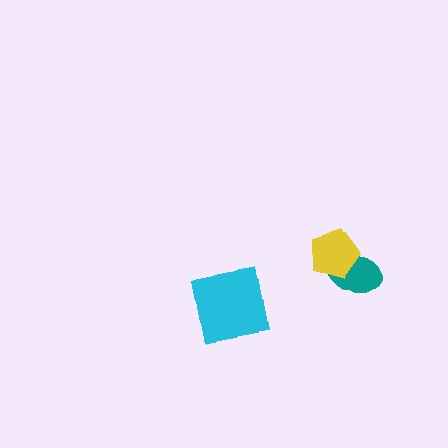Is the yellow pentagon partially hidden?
No, no other shape covers it.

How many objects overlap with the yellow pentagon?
1 object overlaps with the yellow pentagon.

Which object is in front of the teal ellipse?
The yellow pentagon is in front of the teal ellipse.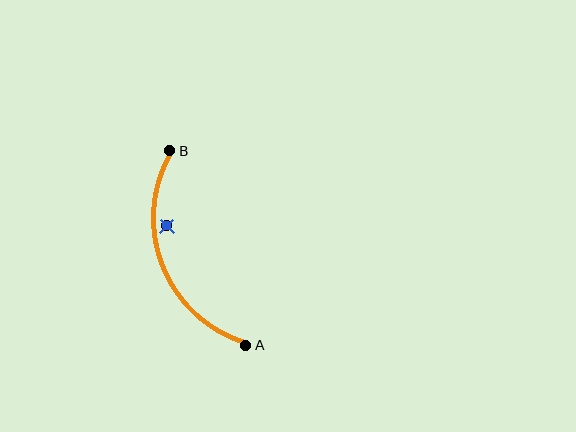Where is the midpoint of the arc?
The arc midpoint is the point on the curve farthest from the straight line joining A and B. It sits to the left of that line.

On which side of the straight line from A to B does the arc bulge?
The arc bulges to the left of the straight line connecting A and B.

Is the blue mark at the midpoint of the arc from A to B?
No — the blue mark does not lie on the arc at all. It sits slightly inside the curve.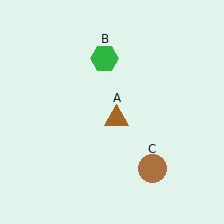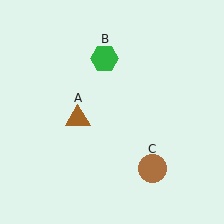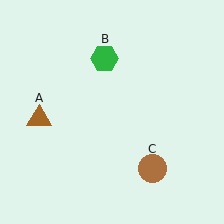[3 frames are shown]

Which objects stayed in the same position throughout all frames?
Green hexagon (object B) and brown circle (object C) remained stationary.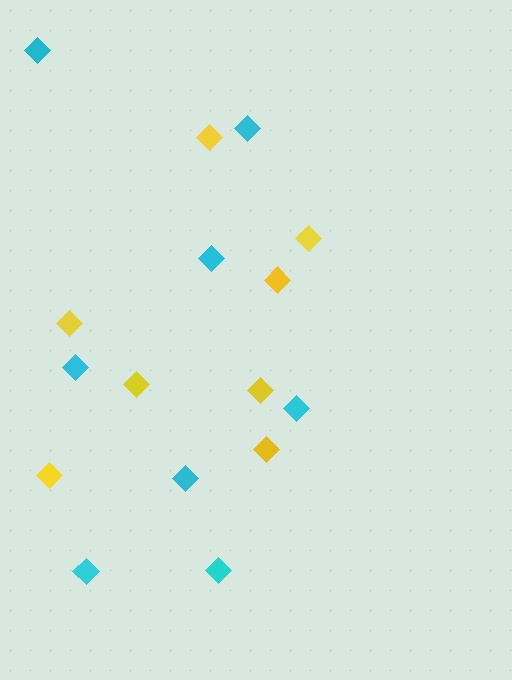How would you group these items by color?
There are 2 groups: one group of cyan diamonds (8) and one group of yellow diamonds (8).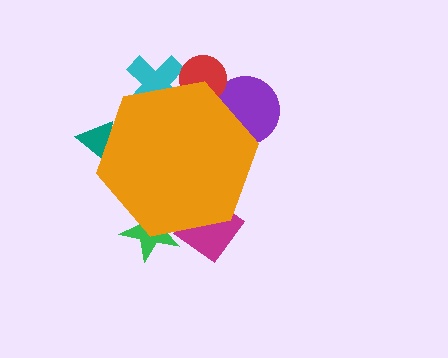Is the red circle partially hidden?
Yes, the red circle is partially hidden behind the orange hexagon.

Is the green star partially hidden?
Yes, the green star is partially hidden behind the orange hexagon.